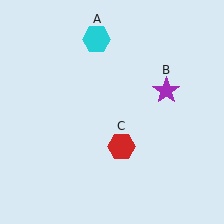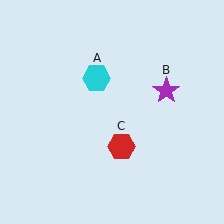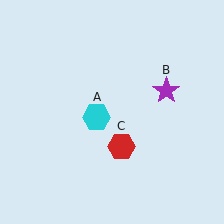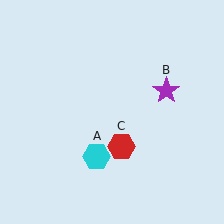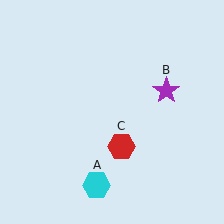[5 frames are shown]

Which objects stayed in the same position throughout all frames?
Purple star (object B) and red hexagon (object C) remained stationary.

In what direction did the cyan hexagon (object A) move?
The cyan hexagon (object A) moved down.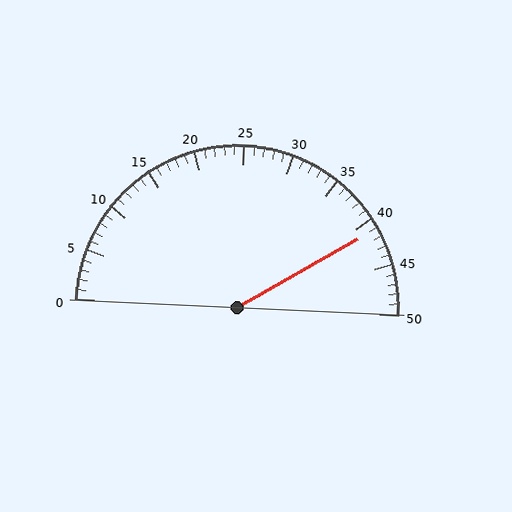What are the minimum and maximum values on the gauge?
The gauge ranges from 0 to 50.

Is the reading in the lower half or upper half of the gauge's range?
The reading is in the upper half of the range (0 to 50).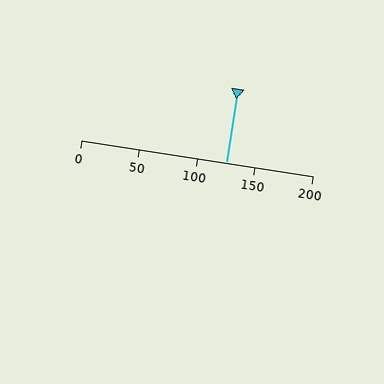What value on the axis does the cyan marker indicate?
The marker indicates approximately 125.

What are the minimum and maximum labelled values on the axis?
The axis runs from 0 to 200.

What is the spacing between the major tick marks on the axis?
The major ticks are spaced 50 apart.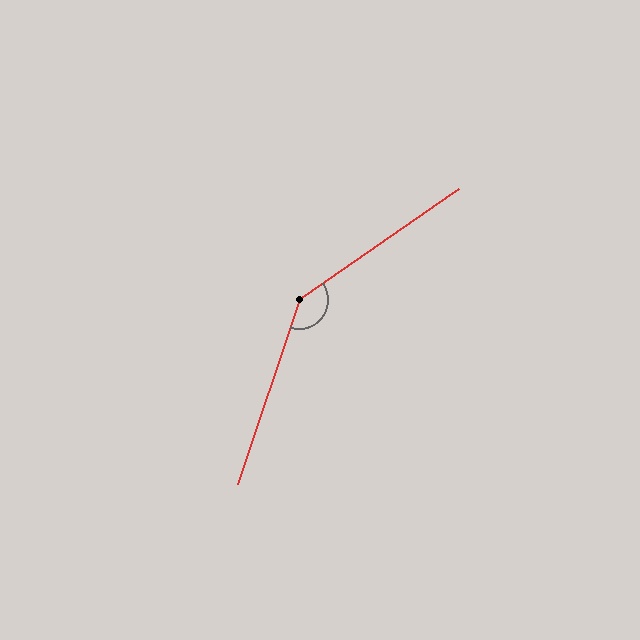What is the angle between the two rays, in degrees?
Approximately 144 degrees.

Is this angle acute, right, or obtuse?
It is obtuse.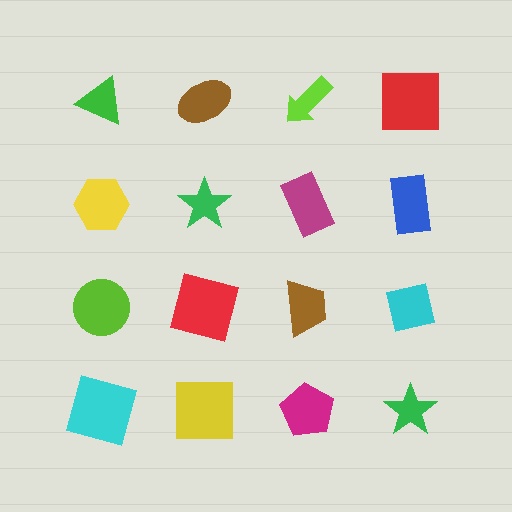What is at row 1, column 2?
A brown ellipse.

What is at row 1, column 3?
A lime arrow.